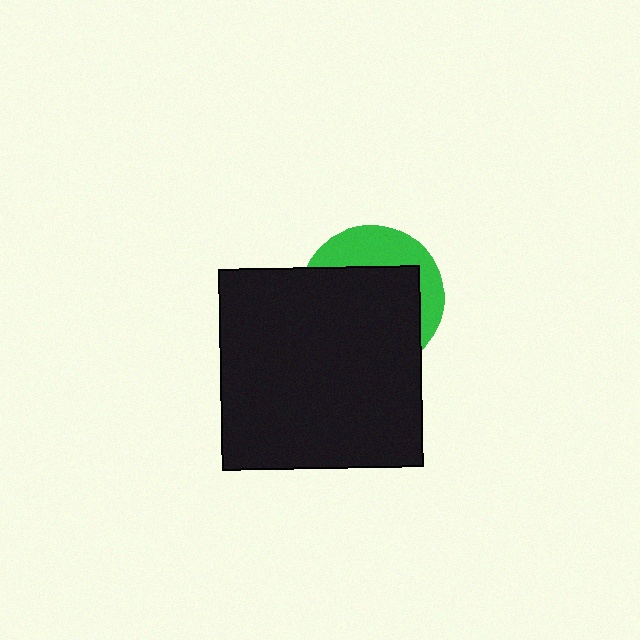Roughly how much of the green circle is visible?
A small part of it is visible (roughly 33%).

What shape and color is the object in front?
The object in front is a black square.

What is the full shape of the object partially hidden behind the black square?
The partially hidden object is a green circle.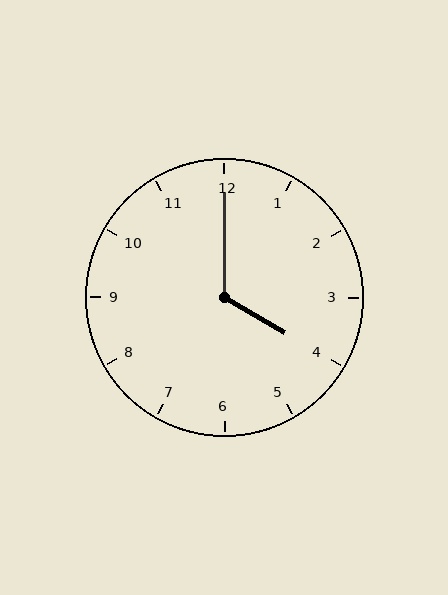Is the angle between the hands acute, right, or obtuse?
It is obtuse.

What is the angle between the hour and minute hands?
Approximately 120 degrees.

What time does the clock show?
4:00.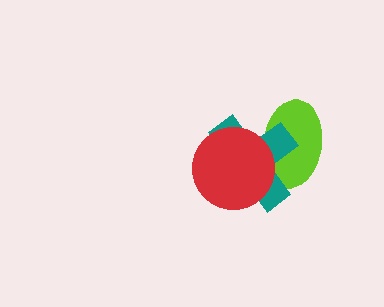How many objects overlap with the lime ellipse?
2 objects overlap with the lime ellipse.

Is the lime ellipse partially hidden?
Yes, it is partially covered by another shape.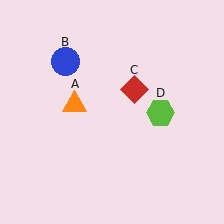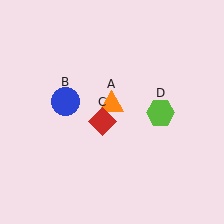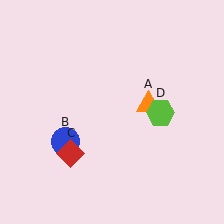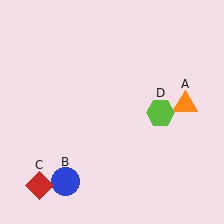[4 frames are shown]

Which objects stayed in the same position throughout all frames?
Lime hexagon (object D) remained stationary.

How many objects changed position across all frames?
3 objects changed position: orange triangle (object A), blue circle (object B), red diamond (object C).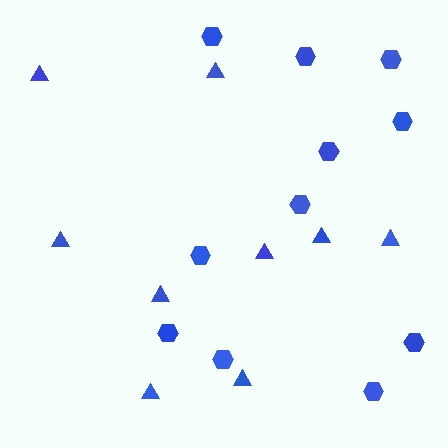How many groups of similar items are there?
There are 2 groups: one group of triangles (9) and one group of hexagons (11).